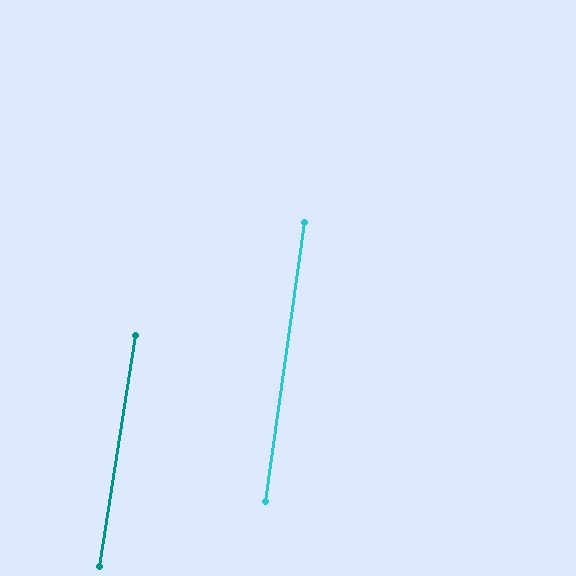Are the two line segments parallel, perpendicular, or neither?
Parallel — their directions differ by only 1.0°.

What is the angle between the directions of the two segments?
Approximately 1 degree.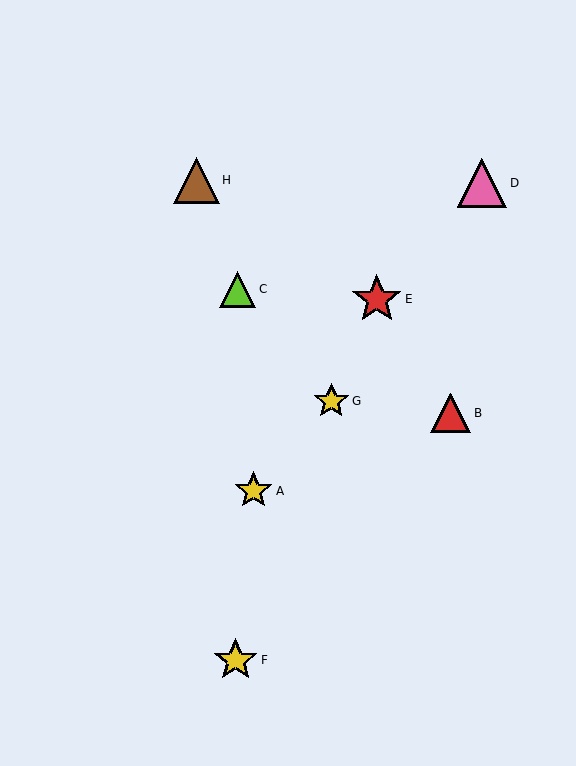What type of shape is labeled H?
Shape H is a brown triangle.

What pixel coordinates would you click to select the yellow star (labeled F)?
Click at (236, 660) to select the yellow star F.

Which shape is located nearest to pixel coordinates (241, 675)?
The yellow star (labeled F) at (236, 660) is nearest to that location.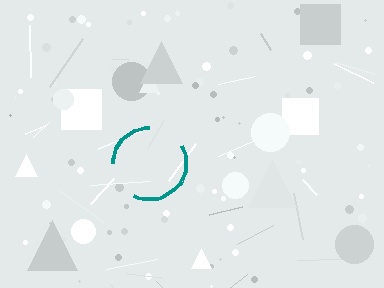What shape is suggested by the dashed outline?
The dashed outline suggests a circle.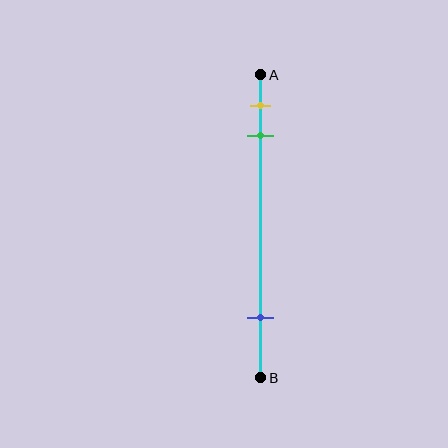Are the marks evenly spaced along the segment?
No, the marks are not evenly spaced.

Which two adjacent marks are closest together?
The yellow and green marks are the closest adjacent pair.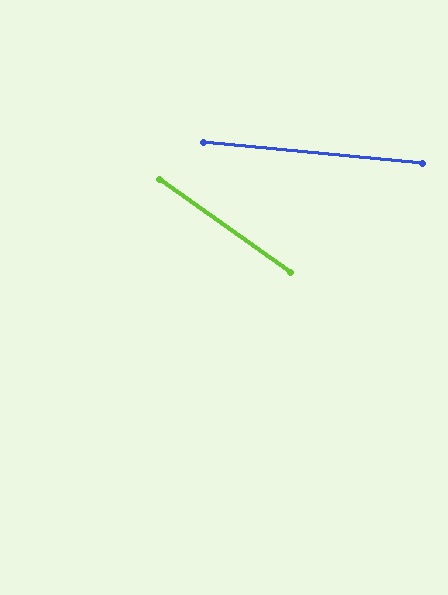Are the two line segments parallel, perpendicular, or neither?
Neither parallel nor perpendicular — they differ by about 30°.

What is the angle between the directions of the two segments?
Approximately 30 degrees.